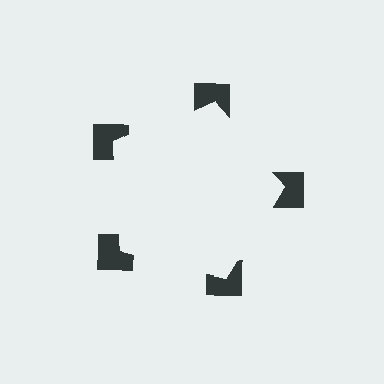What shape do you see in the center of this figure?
An illusory pentagon — its edges are inferred from the aligned wedge cuts in the notched squares, not physically drawn.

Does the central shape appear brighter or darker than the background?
It typically appears slightly brighter than the background, even though no actual brightness change is drawn.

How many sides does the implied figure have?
5 sides.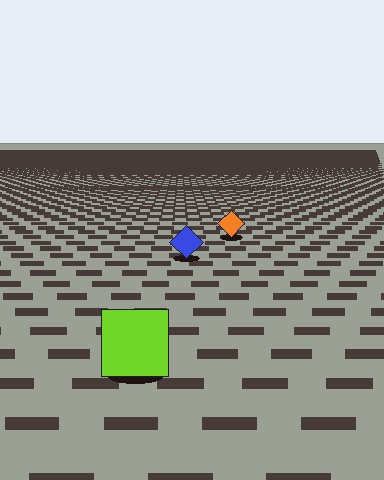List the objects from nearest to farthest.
From nearest to farthest: the lime square, the blue diamond, the orange diamond.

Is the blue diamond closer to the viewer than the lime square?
No. The lime square is closer — you can tell from the texture gradient: the ground texture is coarser near it.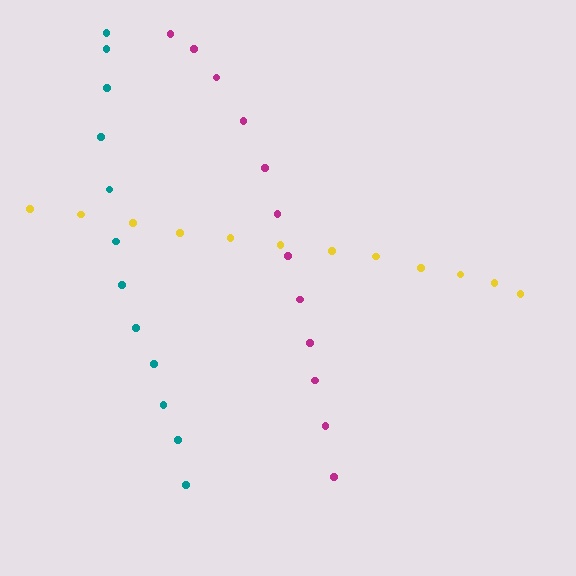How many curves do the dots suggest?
There are 3 distinct paths.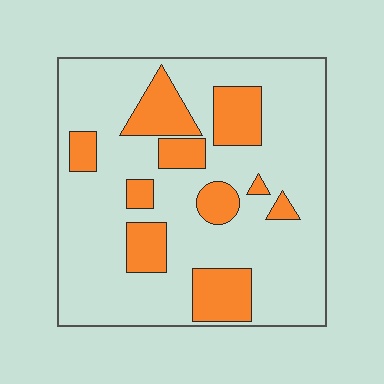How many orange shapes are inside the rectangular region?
10.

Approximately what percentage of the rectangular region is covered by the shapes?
Approximately 25%.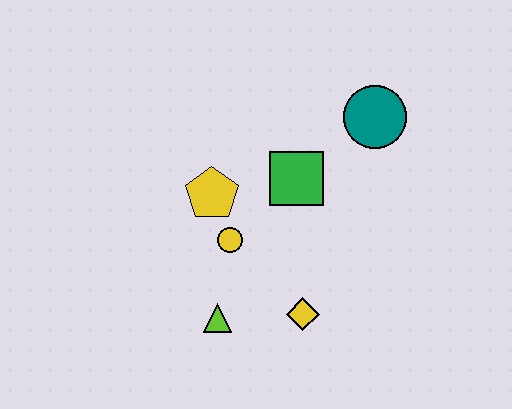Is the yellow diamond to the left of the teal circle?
Yes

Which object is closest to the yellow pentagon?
The yellow circle is closest to the yellow pentagon.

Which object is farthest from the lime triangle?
The teal circle is farthest from the lime triangle.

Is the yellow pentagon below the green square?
Yes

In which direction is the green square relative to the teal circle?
The green square is to the left of the teal circle.